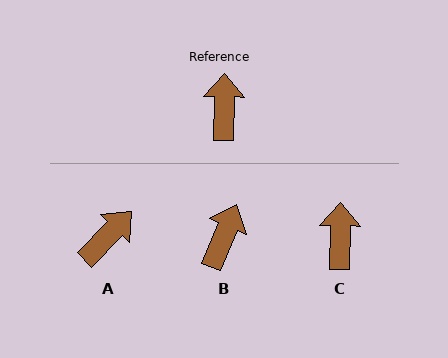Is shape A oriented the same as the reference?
No, it is off by about 43 degrees.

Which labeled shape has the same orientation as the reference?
C.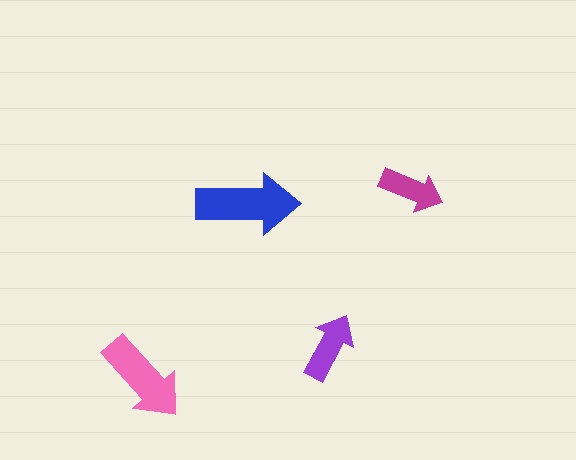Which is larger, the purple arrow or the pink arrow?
The pink one.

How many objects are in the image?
There are 4 objects in the image.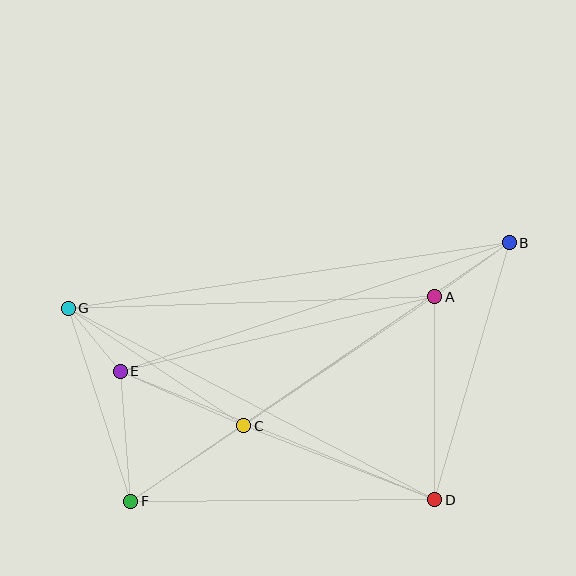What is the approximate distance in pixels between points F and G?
The distance between F and G is approximately 203 pixels.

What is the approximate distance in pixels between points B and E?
The distance between B and E is approximately 409 pixels.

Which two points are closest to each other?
Points E and G are closest to each other.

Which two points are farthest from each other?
Points B and F are farthest from each other.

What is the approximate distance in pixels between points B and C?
The distance between B and C is approximately 322 pixels.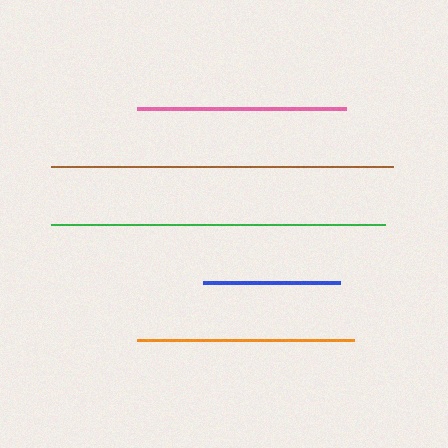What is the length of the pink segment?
The pink segment is approximately 209 pixels long.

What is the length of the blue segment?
The blue segment is approximately 137 pixels long.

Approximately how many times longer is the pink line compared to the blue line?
The pink line is approximately 1.5 times the length of the blue line.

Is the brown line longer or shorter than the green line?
The brown line is longer than the green line.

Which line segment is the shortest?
The blue line is the shortest at approximately 137 pixels.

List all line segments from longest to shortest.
From longest to shortest: brown, green, orange, pink, blue.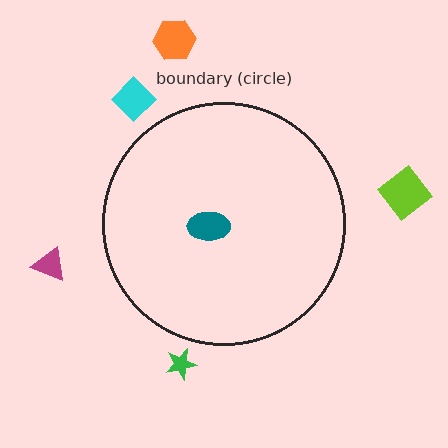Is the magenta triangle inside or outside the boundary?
Outside.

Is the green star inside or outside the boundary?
Outside.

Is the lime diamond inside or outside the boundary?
Outside.